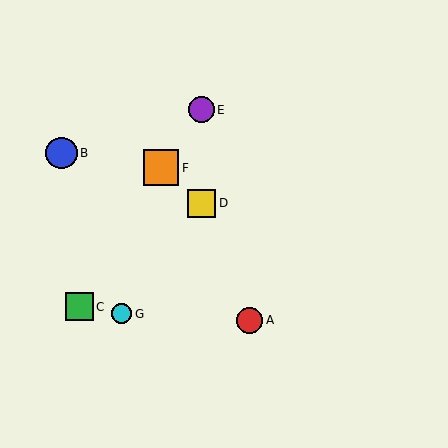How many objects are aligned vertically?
2 objects (D, E) are aligned vertically.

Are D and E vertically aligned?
Yes, both are at x≈202.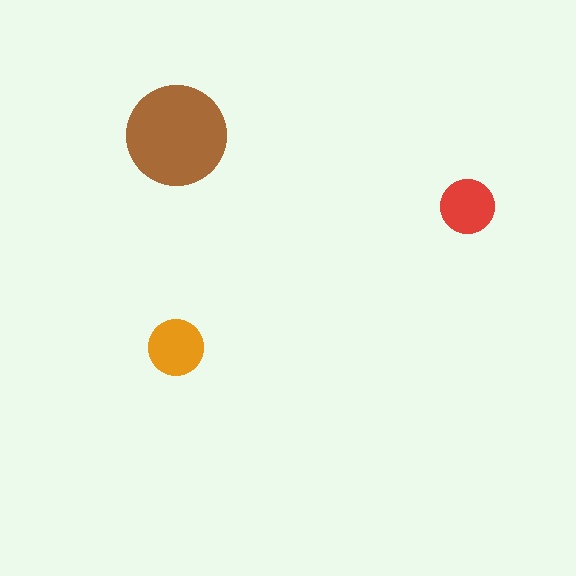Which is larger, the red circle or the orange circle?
The orange one.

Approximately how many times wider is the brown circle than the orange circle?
About 2 times wider.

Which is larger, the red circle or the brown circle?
The brown one.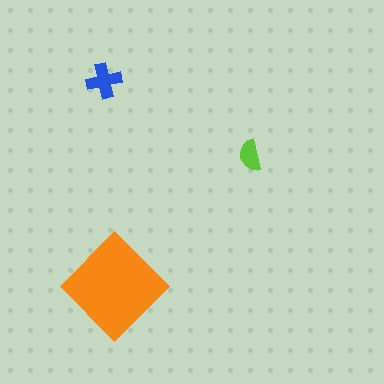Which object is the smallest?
The lime semicircle.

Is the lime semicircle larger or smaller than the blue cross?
Smaller.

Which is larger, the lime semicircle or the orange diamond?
The orange diamond.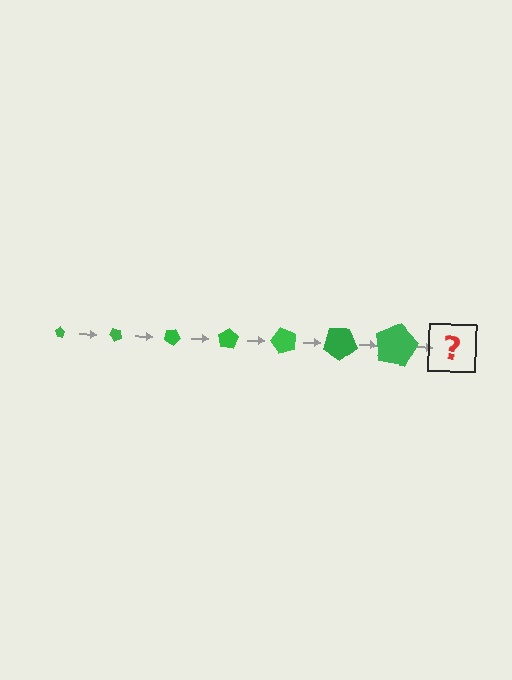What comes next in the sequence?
The next element should be a pentagon, larger than the previous one and rotated 350 degrees from the start.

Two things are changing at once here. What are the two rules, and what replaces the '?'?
The two rules are that the pentagon grows larger each step and it rotates 50 degrees each step. The '?' should be a pentagon, larger than the previous one and rotated 350 degrees from the start.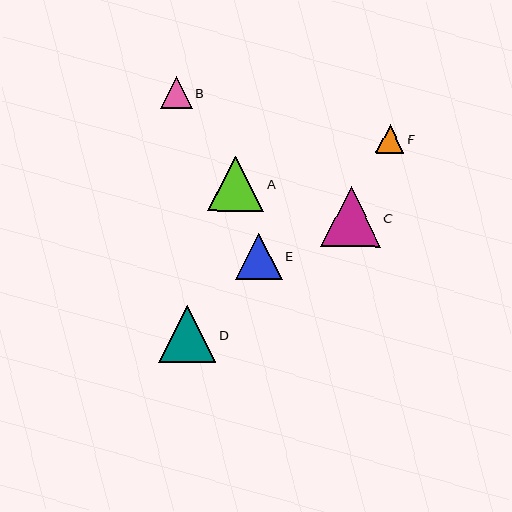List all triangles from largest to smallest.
From largest to smallest: C, D, A, E, B, F.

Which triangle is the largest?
Triangle C is the largest with a size of approximately 60 pixels.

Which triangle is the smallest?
Triangle F is the smallest with a size of approximately 28 pixels.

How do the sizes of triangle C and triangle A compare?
Triangle C and triangle A are approximately the same size.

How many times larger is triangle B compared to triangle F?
Triangle B is approximately 1.1 times the size of triangle F.